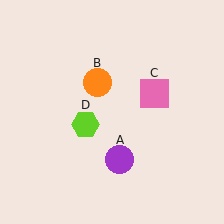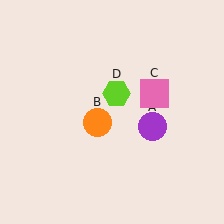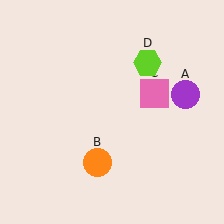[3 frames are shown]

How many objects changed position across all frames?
3 objects changed position: purple circle (object A), orange circle (object B), lime hexagon (object D).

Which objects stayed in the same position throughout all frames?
Pink square (object C) remained stationary.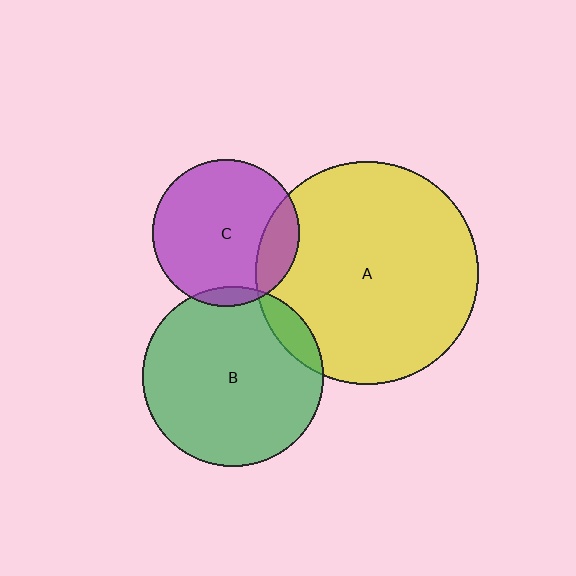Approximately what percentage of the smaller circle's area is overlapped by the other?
Approximately 5%.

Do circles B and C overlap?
Yes.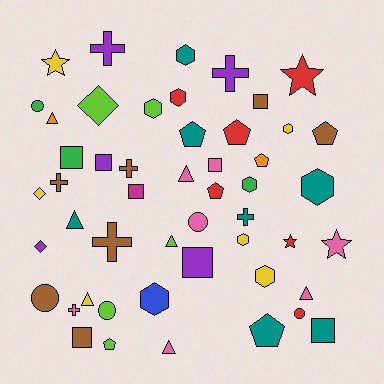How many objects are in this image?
There are 50 objects.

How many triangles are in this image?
There are 7 triangles.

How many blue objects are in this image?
There is 1 blue object.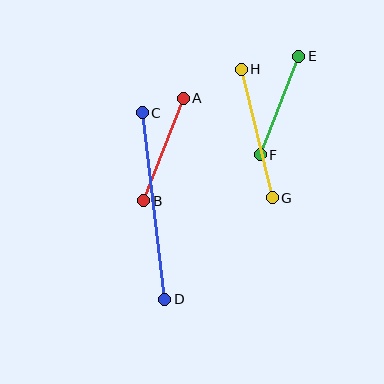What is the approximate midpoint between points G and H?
The midpoint is at approximately (257, 133) pixels.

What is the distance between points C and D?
The distance is approximately 188 pixels.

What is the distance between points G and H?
The distance is approximately 132 pixels.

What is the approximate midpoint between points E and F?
The midpoint is at approximately (280, 105) pixels.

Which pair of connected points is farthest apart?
Points C and D are farthest apart.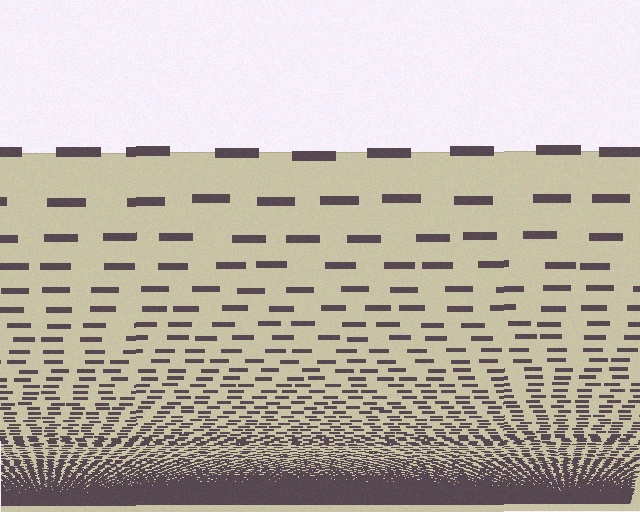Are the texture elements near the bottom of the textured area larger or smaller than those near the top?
Smaller. The gradient is inverted — elements near the bottom are smaller and denser.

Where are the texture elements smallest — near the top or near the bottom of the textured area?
Near the bottom.